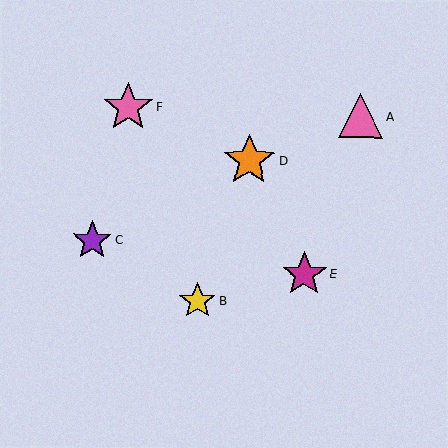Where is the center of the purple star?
The center of the purple star is at (92, 240).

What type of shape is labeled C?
Shape C is a purple star.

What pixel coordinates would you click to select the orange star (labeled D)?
Click at (249, 161) to select the orange star D.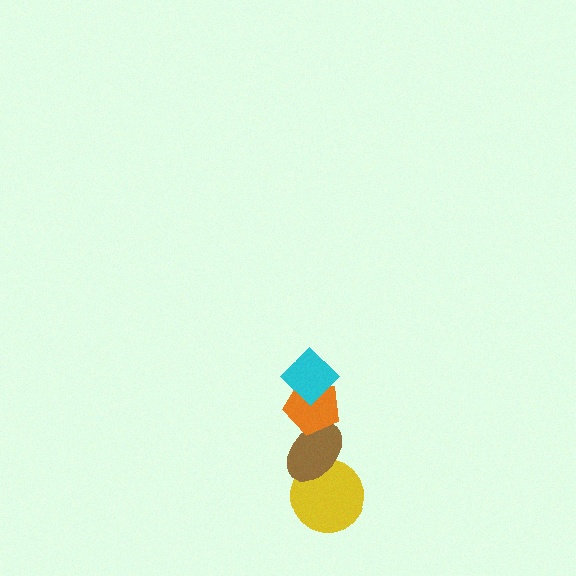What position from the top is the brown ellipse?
The brown ellipse is 3rd from the top.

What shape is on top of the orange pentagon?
The cyan diamond is on top of the orange pentagon.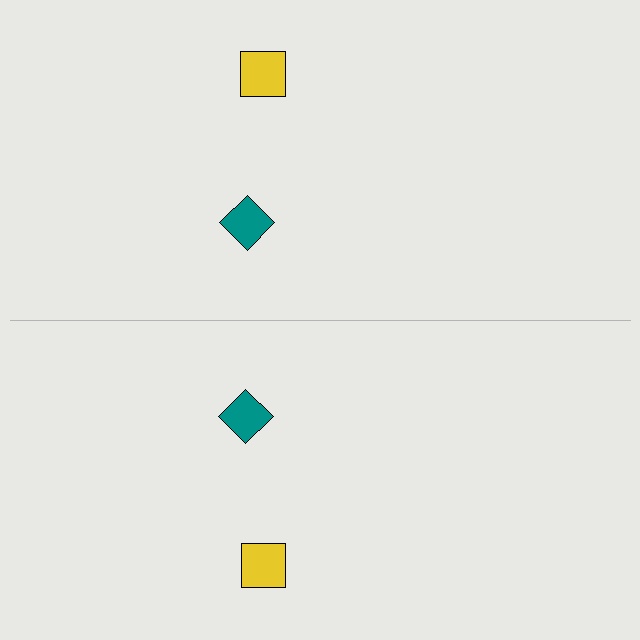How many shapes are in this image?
There are 4 shapes in this image.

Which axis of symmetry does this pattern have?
The pattern has a horizontal axis of symmetry running through the center of the image.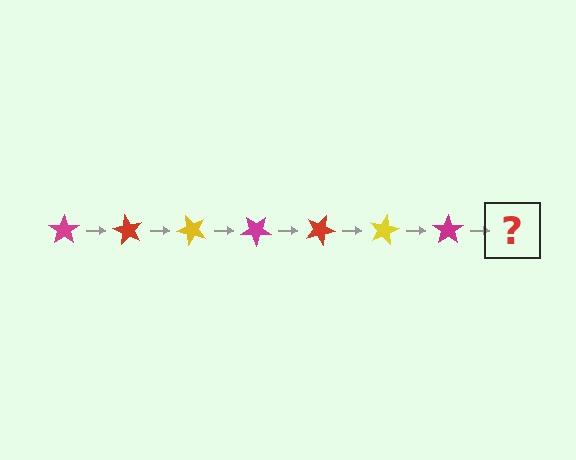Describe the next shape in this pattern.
It should be a red star, rotated 420 degrees from the start.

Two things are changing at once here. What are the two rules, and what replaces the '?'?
The two rules are that it rotates 60 degrees each step and the color cycles through magenta, red, and yellow. The '?' should be a red star, rotated 420 degrees from the start.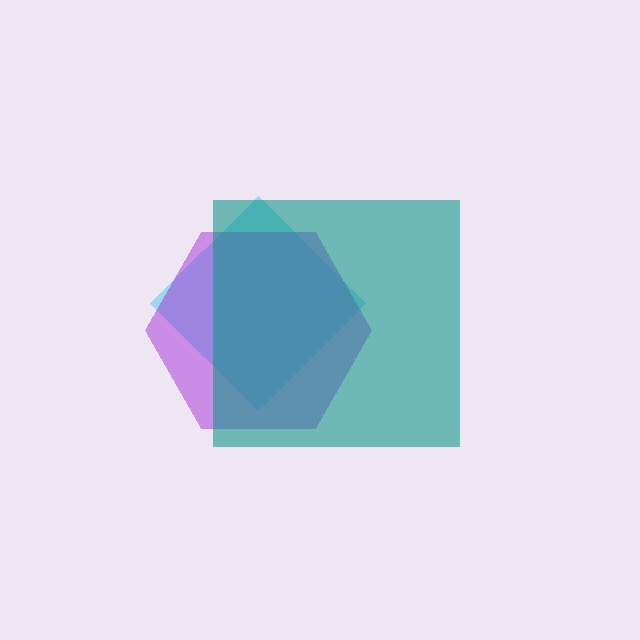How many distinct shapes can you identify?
There are 3 distinct shapes: a cyan diamond, a purple hexagon, a teal square.